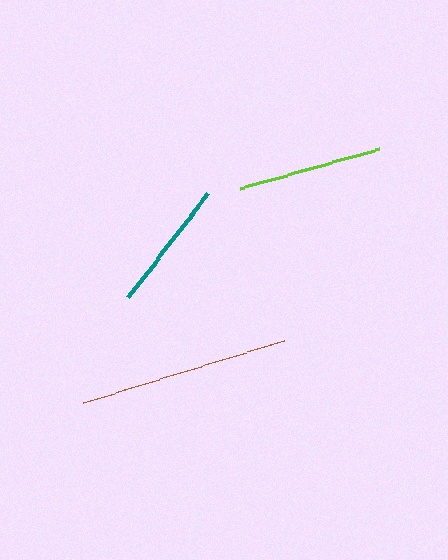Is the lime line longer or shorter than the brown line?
The brown line is longer than the lime line.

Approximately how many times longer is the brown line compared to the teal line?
The brown line is approximately 1.6 times the length of the teal line.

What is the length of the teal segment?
The teal segment is approximately 131 pixels long.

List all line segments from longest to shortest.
From longest to shortest: brown, lime, teal.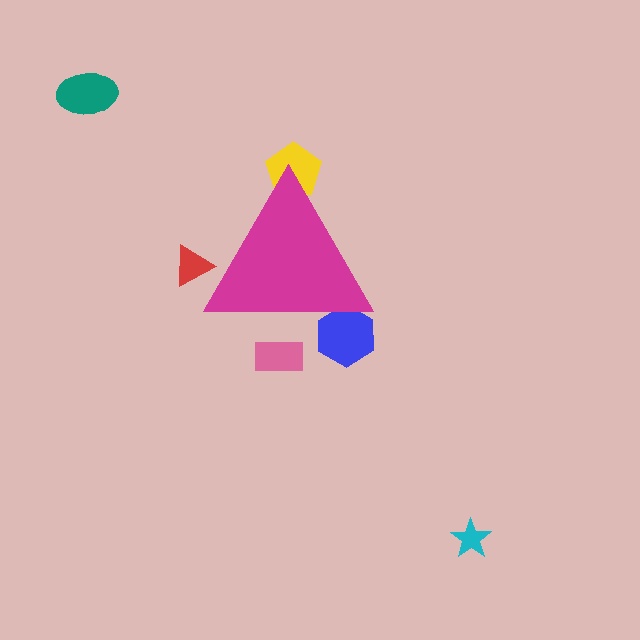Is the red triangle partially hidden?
Yes, the red triangle is partially hidden behind the magenta triangle.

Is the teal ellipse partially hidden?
No, the teal ellipse is fully visible.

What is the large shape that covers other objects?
A magenta triangle.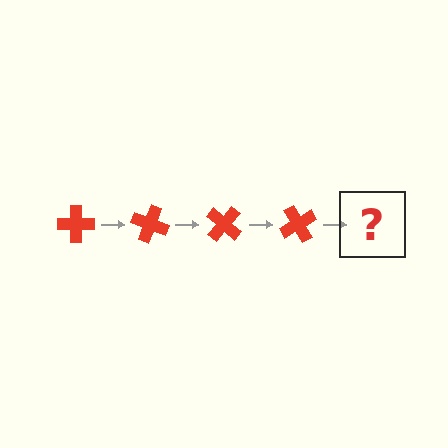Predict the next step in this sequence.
The next step is a red cross rotated 80 degrees.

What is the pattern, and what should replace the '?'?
The pattern is that the cross rotates 20 degrees each step. The '?' should be a red cross rotated 80 degrees.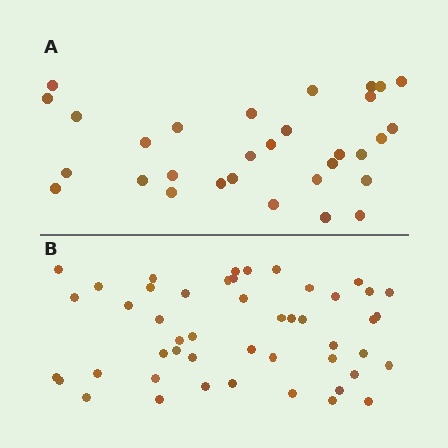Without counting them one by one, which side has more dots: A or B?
Region B (the bottom region) has more dots.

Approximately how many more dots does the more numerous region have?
Region B has approximately 15 more dots than region A.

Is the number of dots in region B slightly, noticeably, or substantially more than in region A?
Region B has substantially more. The ratio is roughly 1.5 to 1.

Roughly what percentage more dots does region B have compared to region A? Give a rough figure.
About 55% more.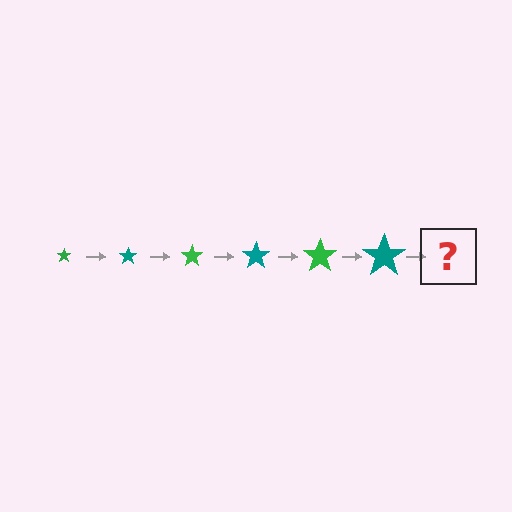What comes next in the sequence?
The next element should be a green star, larger than the previous one.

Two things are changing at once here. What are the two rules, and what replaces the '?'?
The two rules are that the star grows larger each step and the color cycles through green and teal. The '?' should be a green star, larger than the previous one.